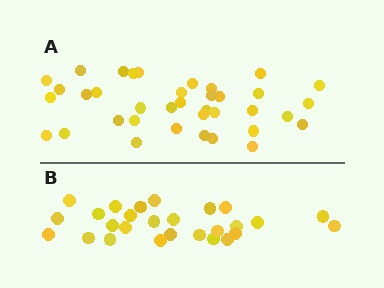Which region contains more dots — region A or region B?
Region A (the top region) has more dots.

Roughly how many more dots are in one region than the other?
Region A has roughly 10 or so more dots than region B.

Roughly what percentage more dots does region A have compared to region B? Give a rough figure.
About 35% more.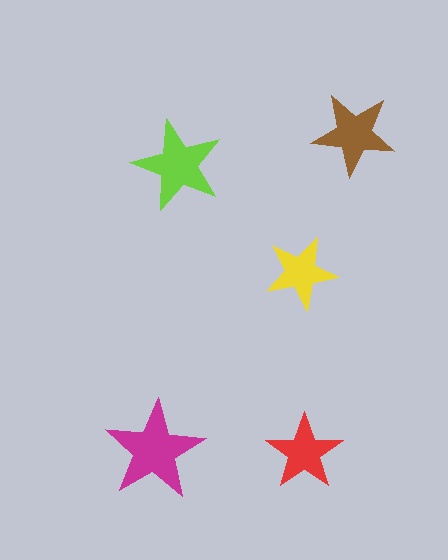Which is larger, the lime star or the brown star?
The lime one.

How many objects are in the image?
There are 5 objects in the image.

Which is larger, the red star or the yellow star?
The red one.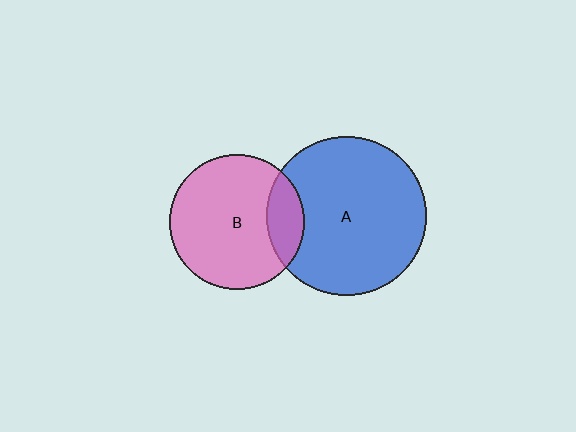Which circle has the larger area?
Circle A (blue).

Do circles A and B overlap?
Yes.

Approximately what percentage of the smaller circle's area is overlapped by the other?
Approximately 20%.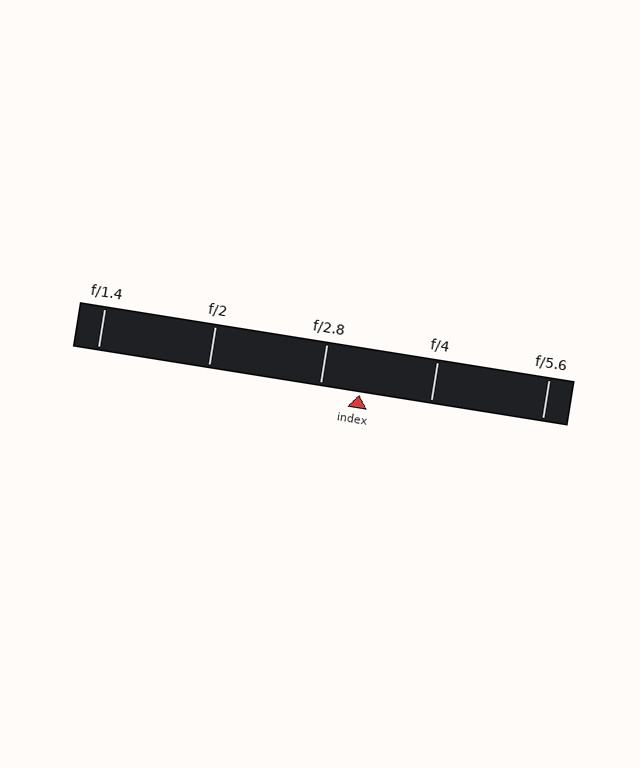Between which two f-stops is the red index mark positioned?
The index mark is between f/2.8 and f/4.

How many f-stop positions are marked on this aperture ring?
There are 5 f-stop positions marked.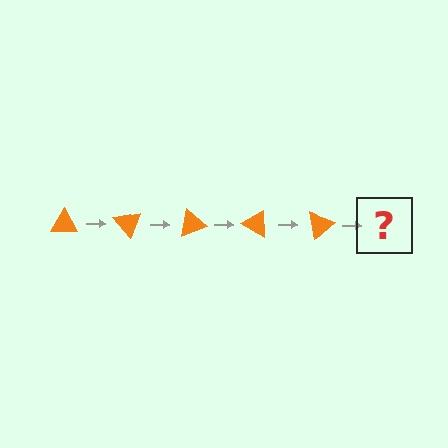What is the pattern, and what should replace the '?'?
The pattern is that the triangle rotates 50 degrees each step. The '?' should be an orange triangle rotated 250 degrees.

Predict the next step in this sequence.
The next step is an orange triangle rotated 250 degrees.